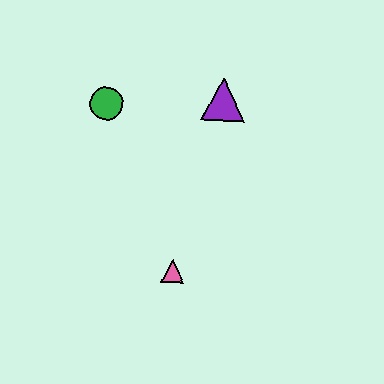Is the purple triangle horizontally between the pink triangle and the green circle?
No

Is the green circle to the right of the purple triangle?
No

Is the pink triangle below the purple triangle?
Yes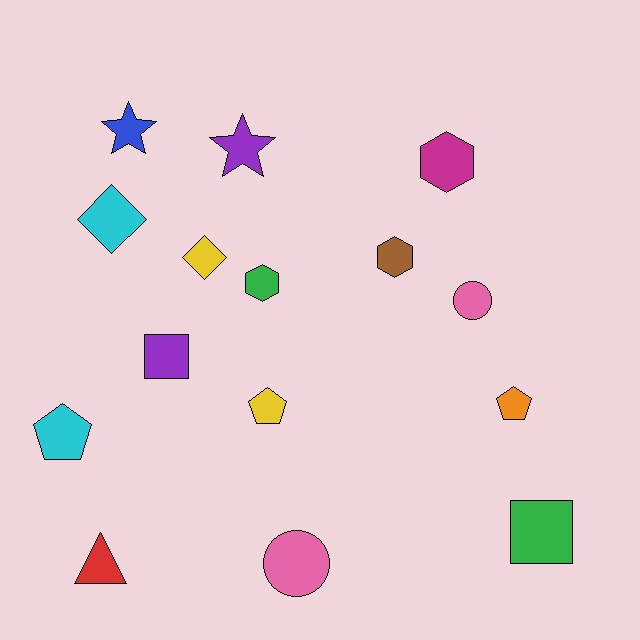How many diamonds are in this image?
There are 2 diamonds.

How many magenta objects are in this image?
There is 1 magenta object.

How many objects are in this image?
There are 15 objects.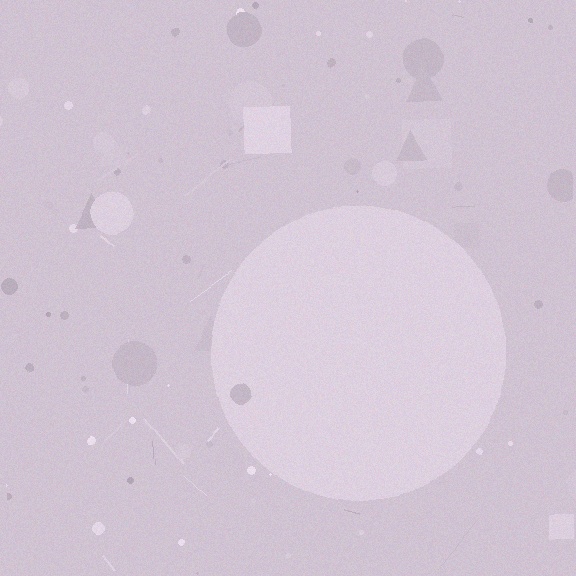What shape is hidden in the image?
A circle is hidden in the image.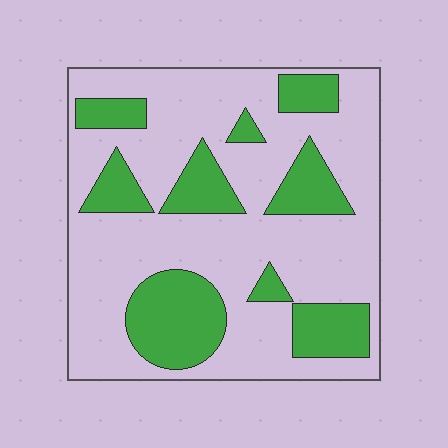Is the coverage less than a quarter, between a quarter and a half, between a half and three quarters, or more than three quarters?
Between a quarter and a half.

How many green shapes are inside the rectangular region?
9.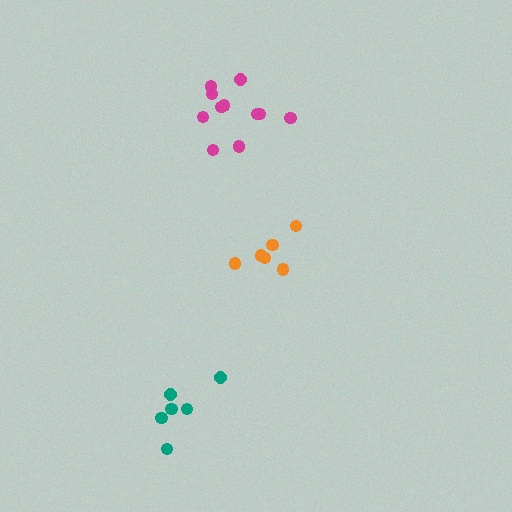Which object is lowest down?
The teal cluster is bottommost.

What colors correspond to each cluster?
The clusters are colored: teal, magenta, orange.